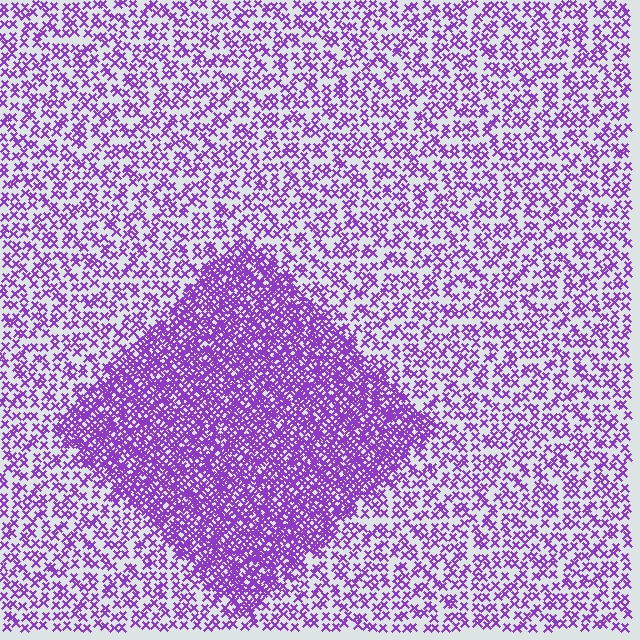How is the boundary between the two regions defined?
The boundary is defined by a change in element density (approximately 2.4x ratio). All elements are the same color, size, and shape.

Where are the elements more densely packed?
The elements are more densely packed inside the diamond boundary.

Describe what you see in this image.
The image contains small purple elements arranged at two different densities. A diamond-shaped region is visible where the elements are more densely packed than the surrounding area.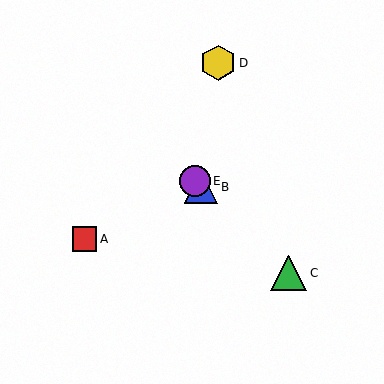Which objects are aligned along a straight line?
Objects B, C, E are aligned along a straight line.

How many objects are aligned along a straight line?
3 objects (B, C, E) are aligned along a straight line.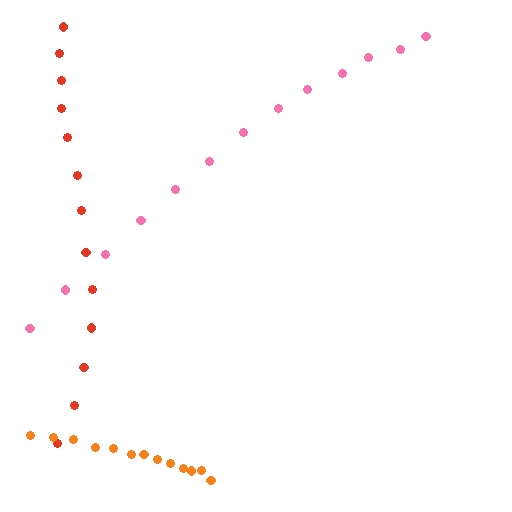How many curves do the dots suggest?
There are 3 distinct paths.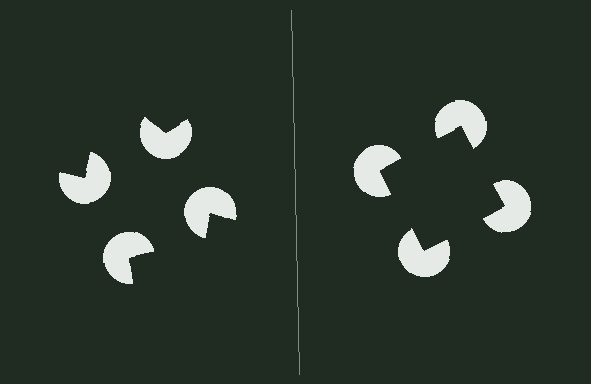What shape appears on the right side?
An illusory square.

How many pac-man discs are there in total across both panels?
8 — 4 on each side.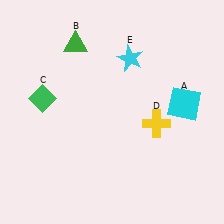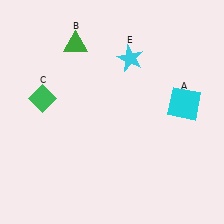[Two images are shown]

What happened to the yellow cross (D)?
The yellow cross (D) was removed in Image 2. It was in the bottom-right area of Image 1.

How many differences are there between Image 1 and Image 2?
There is 1 difference between the two images.